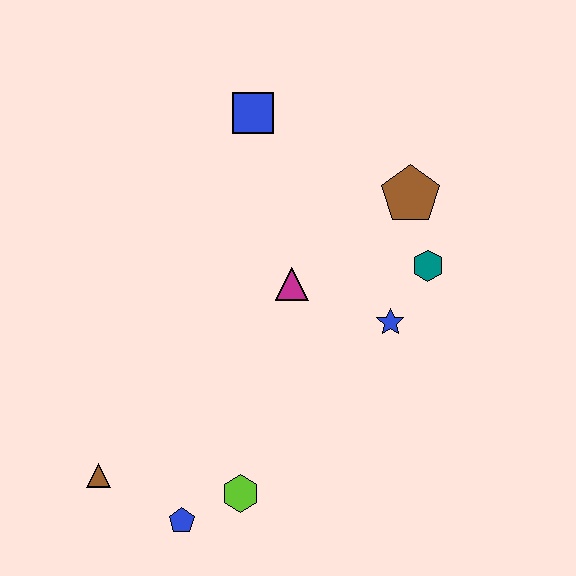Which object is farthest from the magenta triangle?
The brown triangle is farthest from the magenta triangle.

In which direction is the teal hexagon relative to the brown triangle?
The teal hexagon is to the right of the brown triangle.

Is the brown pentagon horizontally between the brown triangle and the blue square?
No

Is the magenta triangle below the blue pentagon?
No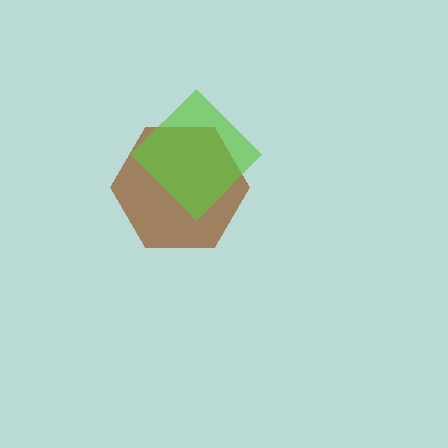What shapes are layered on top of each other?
The layered shapes are: a brown hexagon, a lime diamond.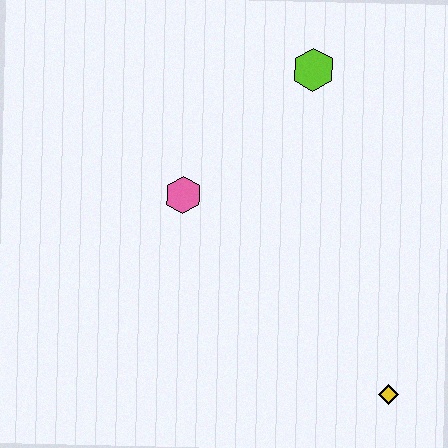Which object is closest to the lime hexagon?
The pink hexagon is closest to the lime hexagon.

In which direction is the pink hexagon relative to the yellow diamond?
The pink hexagon is to the left of the yellow diamond.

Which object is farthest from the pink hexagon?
The yellow diamond is farthest from the pink hexagon.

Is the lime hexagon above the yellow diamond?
Yes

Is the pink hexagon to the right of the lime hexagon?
No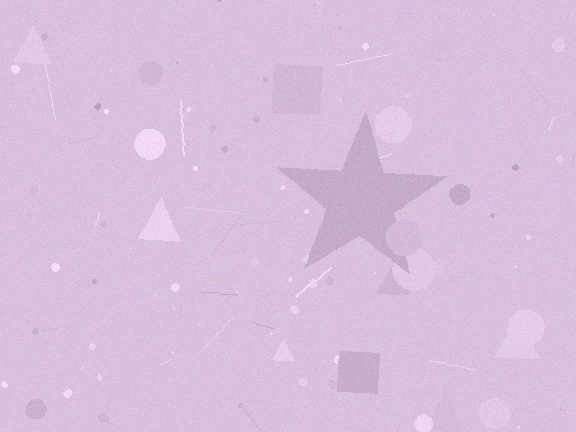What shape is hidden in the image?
A star is hidden in the image.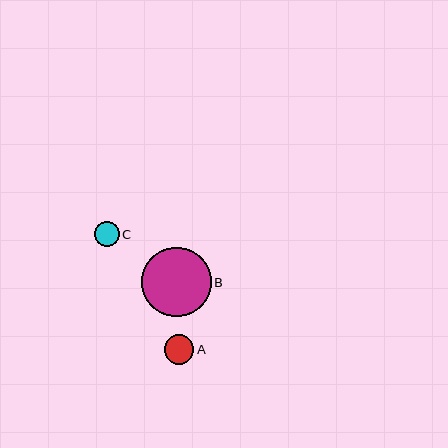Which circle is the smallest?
Circle C is the smallest with a size of approximately 25 pixels.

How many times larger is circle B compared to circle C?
Circle B is approximately 2.8 times the size of circle C.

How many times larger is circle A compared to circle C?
Circle A is approximately 1.2 times the size of circle C.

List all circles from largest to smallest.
From largest to smallest: B, A, C.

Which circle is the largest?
Circle B is the largest with a size of approximately 69 pixels.